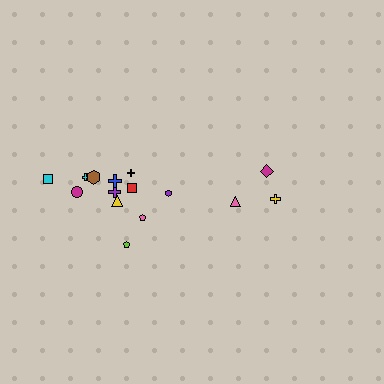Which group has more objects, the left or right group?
The left group.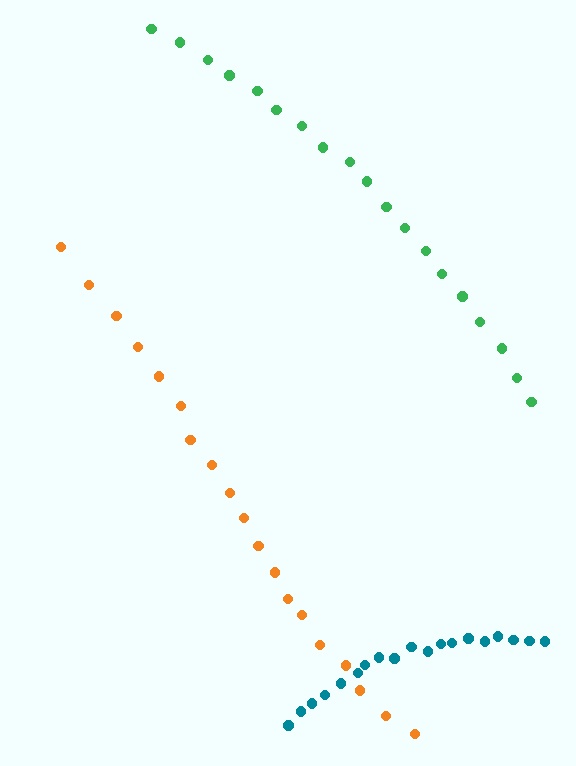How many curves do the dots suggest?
There are 3 distinct paths.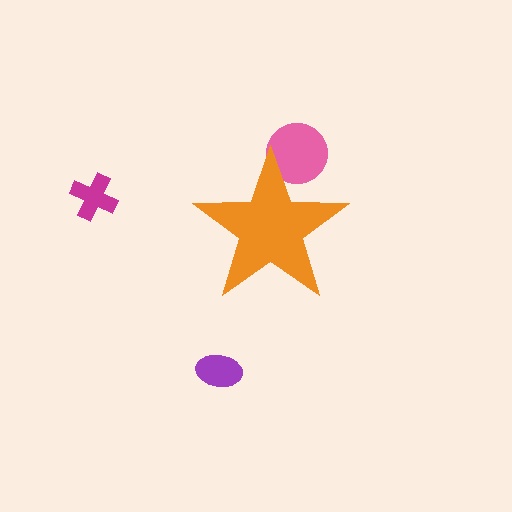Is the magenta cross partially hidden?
No, the magenta cross is fully visible.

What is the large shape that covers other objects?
An orange star.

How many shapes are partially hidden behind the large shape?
1 shape is partially hidden.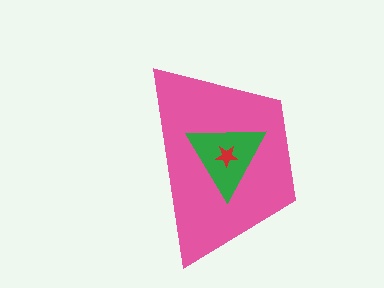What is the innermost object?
The red star.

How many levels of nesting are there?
3.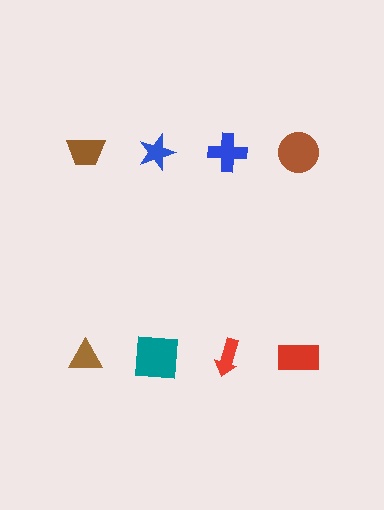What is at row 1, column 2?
A blue star.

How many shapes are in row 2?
4 shapes.